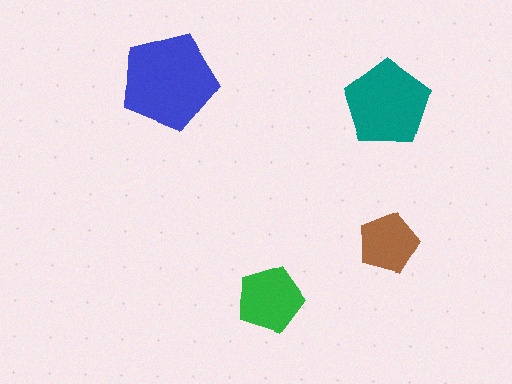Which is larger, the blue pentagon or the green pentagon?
The blue one.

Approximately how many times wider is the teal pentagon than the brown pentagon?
About 1.5 times wider.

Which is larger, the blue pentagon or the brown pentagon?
The blue one.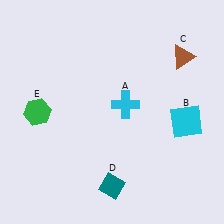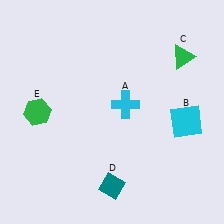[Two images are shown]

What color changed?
The triangle (C) changed from brown in Image 1 to green in Image 2.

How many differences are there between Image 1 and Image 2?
There is 1 difference between the two images.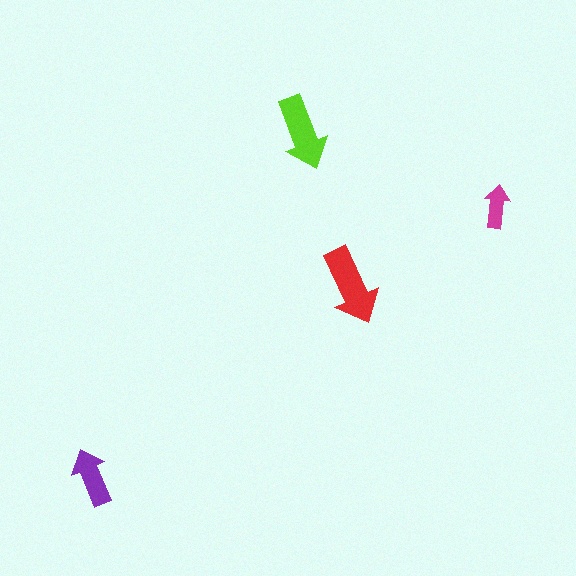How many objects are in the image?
There are 4 objects in the image.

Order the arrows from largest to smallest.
the red one, the lime one, the purple one, the magenta one.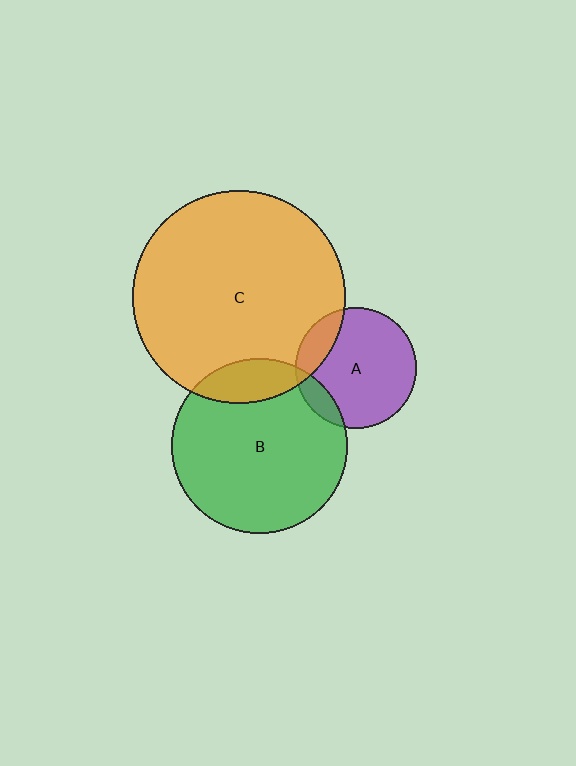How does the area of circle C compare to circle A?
Approximately 3.1 times.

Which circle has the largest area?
Circle C (orange).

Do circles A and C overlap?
Yes.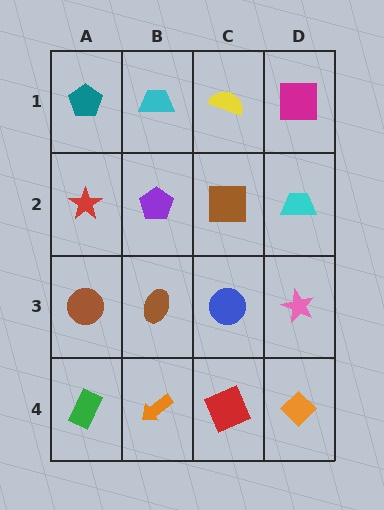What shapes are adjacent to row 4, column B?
A brown ellipse (row 3, column B), a green rectangle (row 4, column A), a red square (row 4, column C).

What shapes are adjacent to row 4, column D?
A pink star (row 3, column D), a red square (row 4, column C).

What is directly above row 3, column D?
A cyan trapezoid.